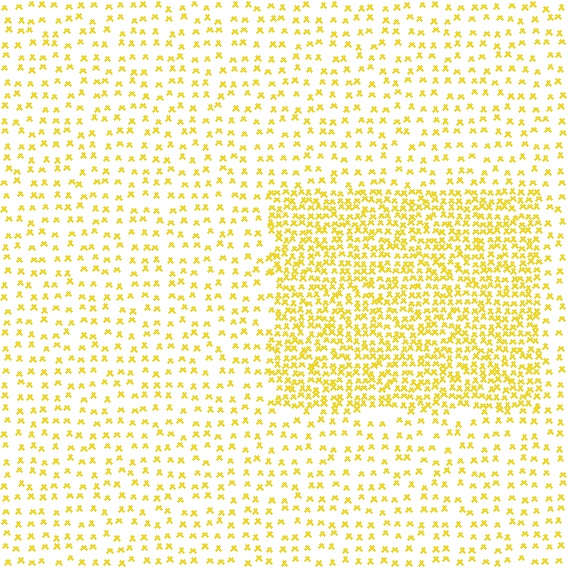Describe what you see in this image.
The image contains small yellow elements arranged at two different densities. A rectangle-shaped region is visible where the elements are more densely packed than the surrounding area.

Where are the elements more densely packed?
The elements are more densely packed inside the rectangle boundary.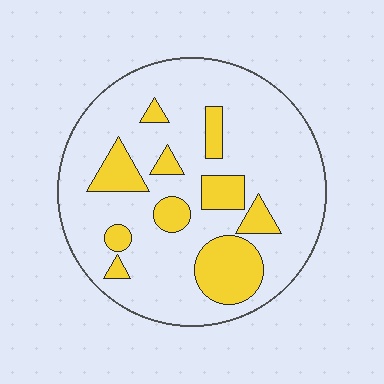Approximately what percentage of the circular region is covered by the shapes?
Approximately 20%.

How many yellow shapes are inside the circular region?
10.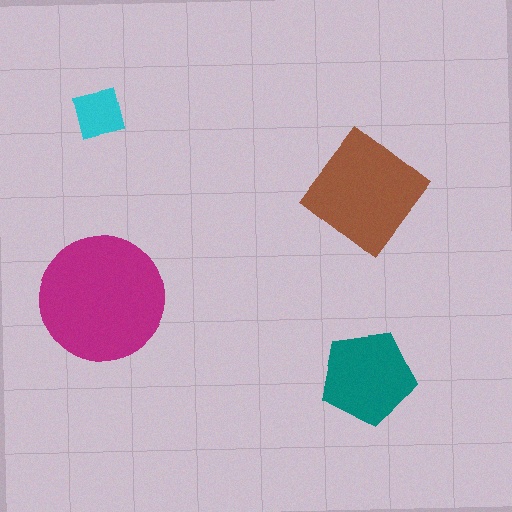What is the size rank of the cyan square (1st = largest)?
4th.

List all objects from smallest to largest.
The cyan square, the teal pentagon, the brown diamond, the magenta circle.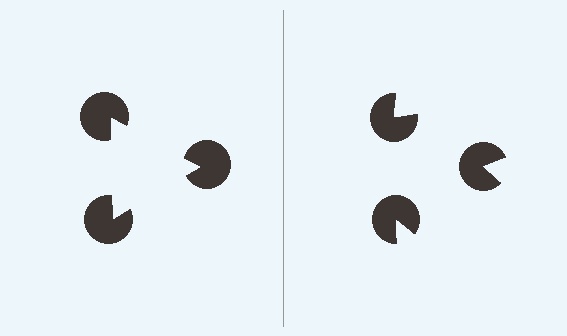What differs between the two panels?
The pac-man discs are positioned identically on both sides; only the wedge orientations differ. On the left they align to a triangle; on the right they are misaligned.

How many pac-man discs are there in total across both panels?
6 — 3 on each side.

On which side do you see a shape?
An illusory triangle appears on the left side. On the right side the wedge cuts are rotated, so no coherent shape forms.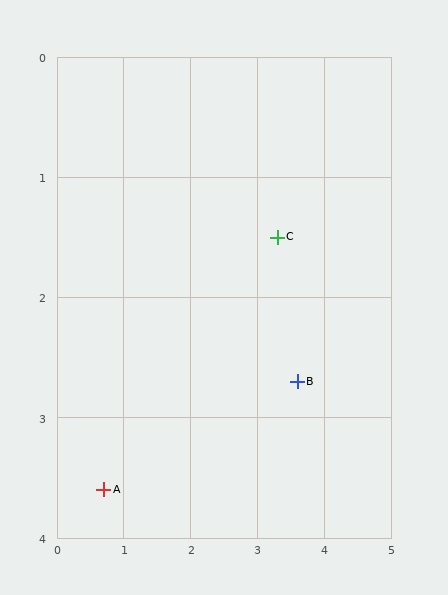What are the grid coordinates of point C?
Point C is at approximately (3.3, 1.5).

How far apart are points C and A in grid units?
Points C and A are about 3.3 grid units apart.